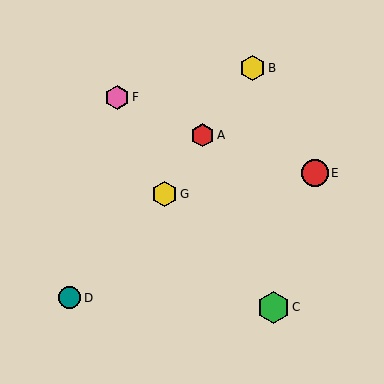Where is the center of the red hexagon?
The center of the red hexagon is at (203, 135).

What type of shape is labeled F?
Shape F is a pink hexagon.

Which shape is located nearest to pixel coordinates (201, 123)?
The red hexagon (labeled A) at (203, 135) is nearest to that location.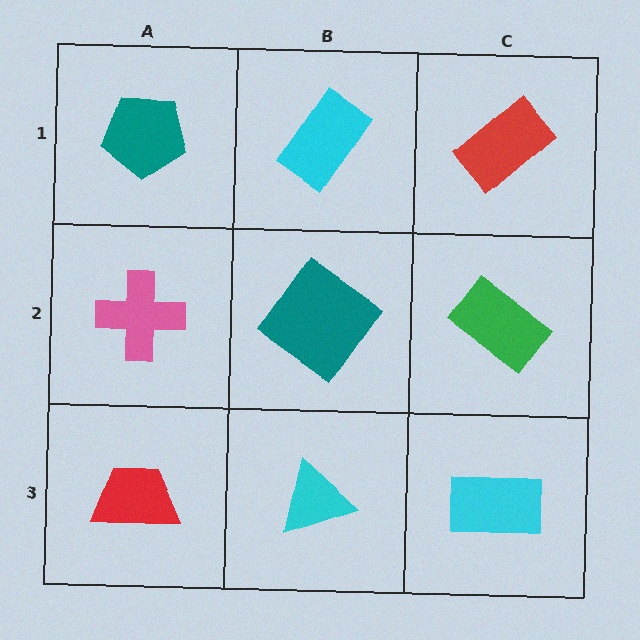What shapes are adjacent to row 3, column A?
A pink cross (row 2, column A), a cyan triangle (row 3, column B).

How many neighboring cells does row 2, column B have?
4.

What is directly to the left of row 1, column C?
A cyan rectangle.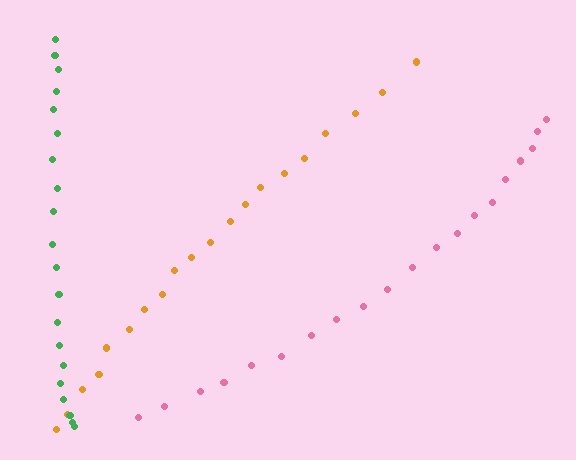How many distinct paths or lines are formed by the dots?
There are 3 distinct paths.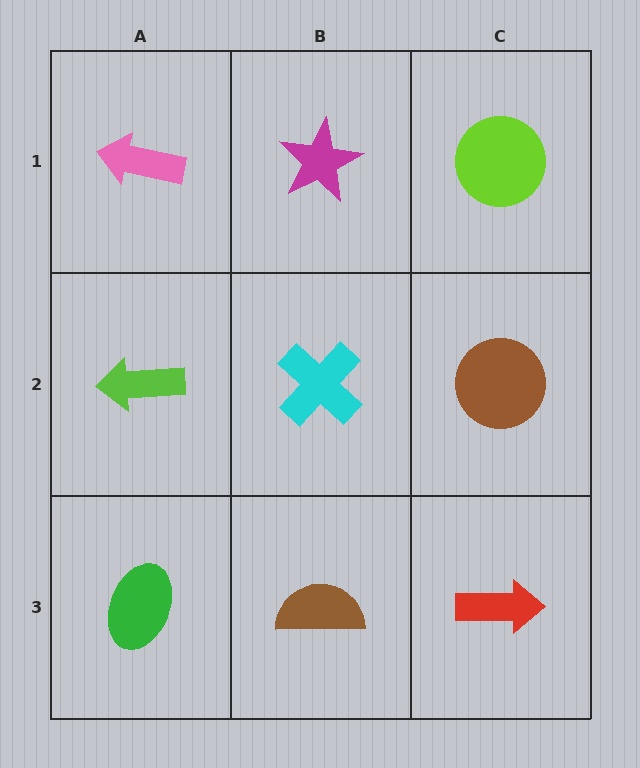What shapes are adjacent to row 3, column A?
A lime arrow (row 2, column A), a brown semicircle (row 3, column B).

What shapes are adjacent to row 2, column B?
A magenta star (row 1, column B), a brown semicircle (row 3, column B), a lime arrow (row 2, column A), a brown circle (row 2, column C).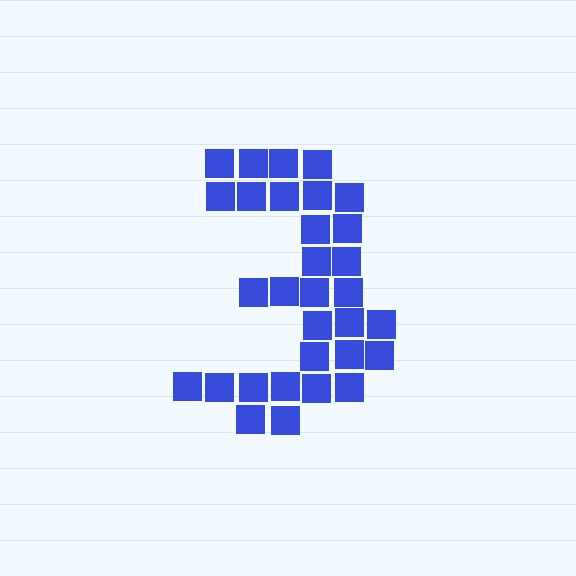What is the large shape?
The large shape is the digit 3.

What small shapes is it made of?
It is made of small squares.